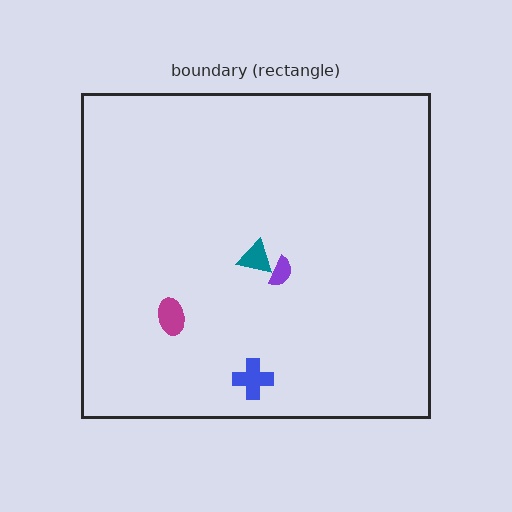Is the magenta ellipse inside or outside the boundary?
Inside.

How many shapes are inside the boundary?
4 inside, 0 outside.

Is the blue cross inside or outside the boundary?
Inside.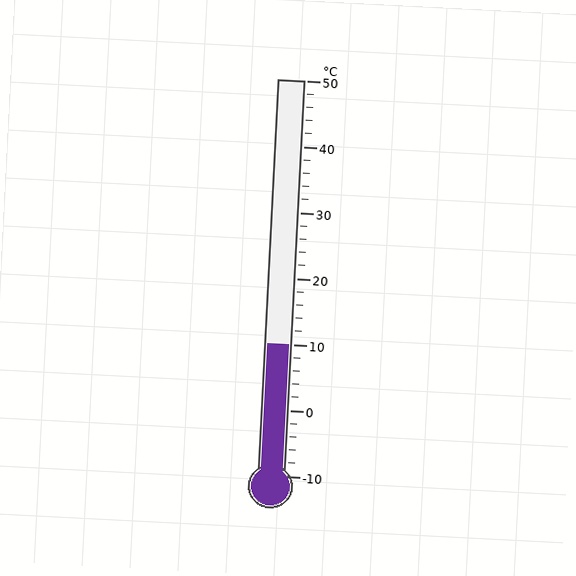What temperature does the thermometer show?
The thermometer shows approximately 10°C.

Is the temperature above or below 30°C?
The temperature is below 30°C.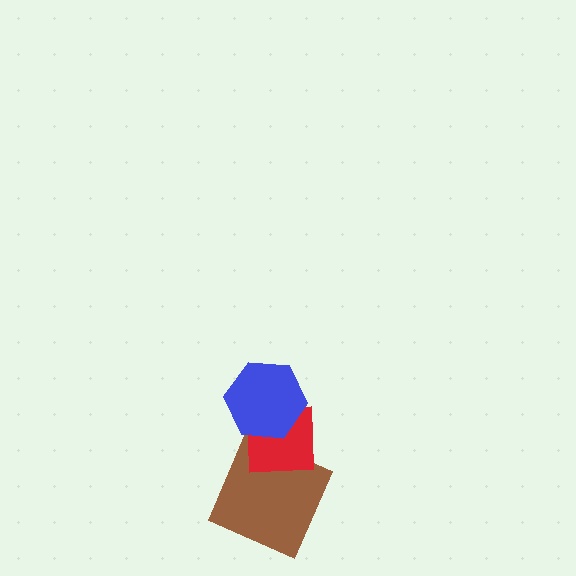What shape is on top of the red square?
The blue hexagon is on top of the red square.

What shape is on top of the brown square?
The red square is on top of the brown square.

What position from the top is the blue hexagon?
The blue hexagon is 1st from the top.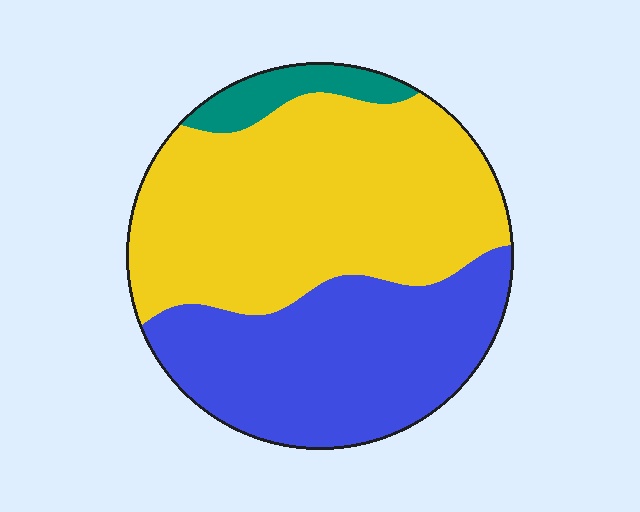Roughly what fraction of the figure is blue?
Blue takes up about two fifths (2/5) of the figure.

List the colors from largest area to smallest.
From largest to smallest: yellow, blue, teal.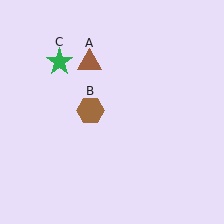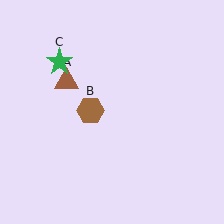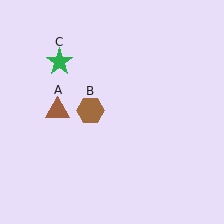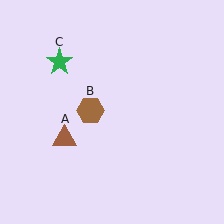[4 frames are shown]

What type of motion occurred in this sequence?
The brown triangle (object A) rotated counterclockwise around the center of the scene.